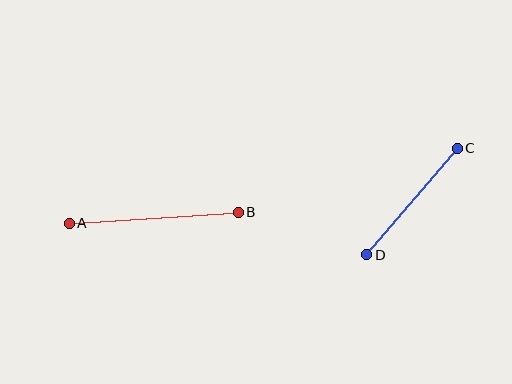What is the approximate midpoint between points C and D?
The midpoint is at approximately (412, 202) pixels.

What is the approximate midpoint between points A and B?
The midpoint is at approximately (154, 218) pixels.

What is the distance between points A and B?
The distance is approximately 169 pixels.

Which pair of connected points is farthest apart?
Points A and B are farthest apart.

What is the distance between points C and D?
The distance is approximately 140 pixels.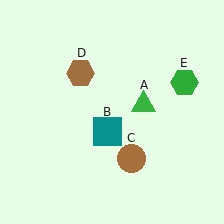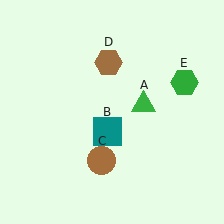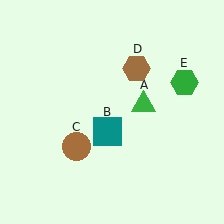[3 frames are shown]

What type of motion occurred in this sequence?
The brown circle (object C), brown hexagon (object D) rotated clockwise around the center of the scene.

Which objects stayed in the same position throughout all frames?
Green triangle (object A) and teal square (object B) and green hexagon (object E) remained stationary.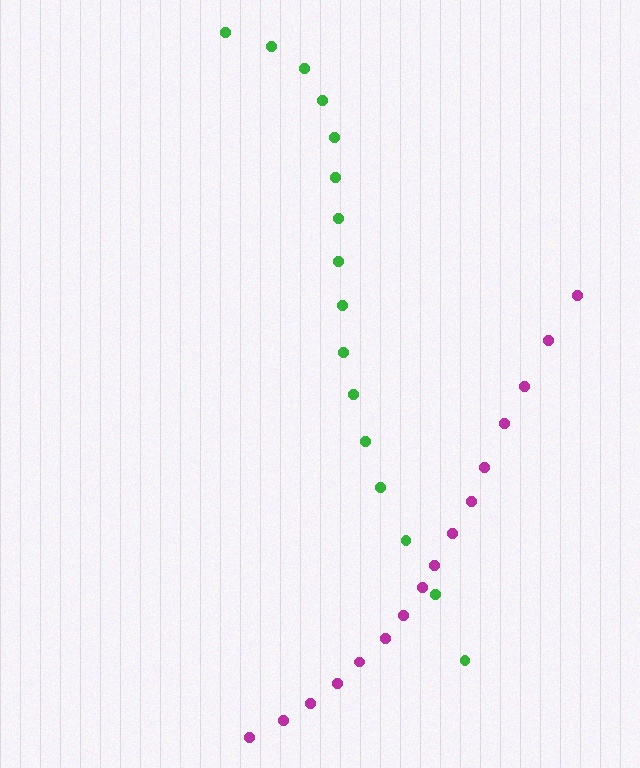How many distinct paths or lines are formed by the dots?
There are 2 distinct paths.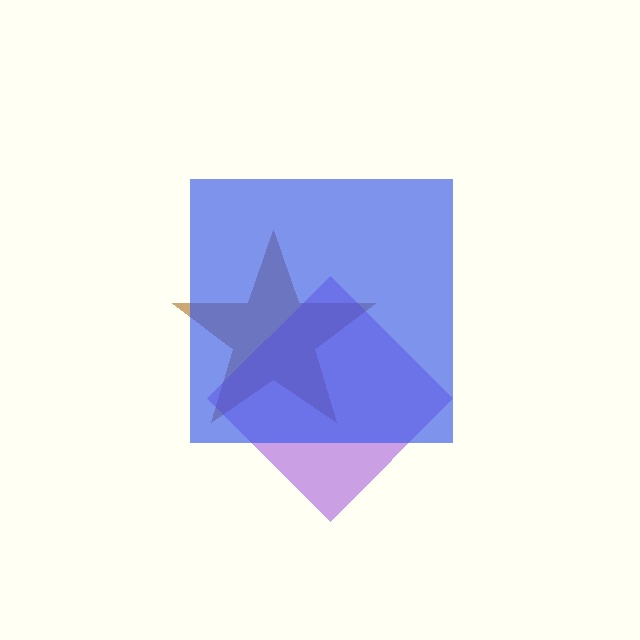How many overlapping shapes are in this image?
There are 3 overlapping shapes in the image.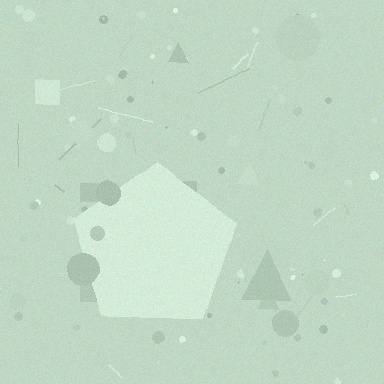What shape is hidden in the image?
A pentagon is hidden in the image.